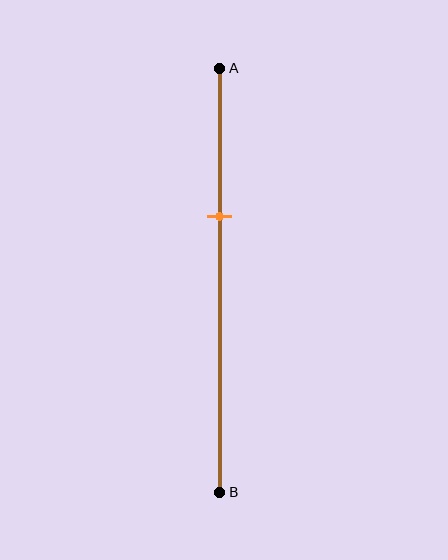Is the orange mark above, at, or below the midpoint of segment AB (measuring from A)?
The orange mark is above the midpoint of segment AB.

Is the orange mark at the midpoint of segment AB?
No, the mark is at about 35% from A, not at the 50% midpoint.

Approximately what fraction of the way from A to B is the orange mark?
The orange mark is approximately 35% of the way from A to B.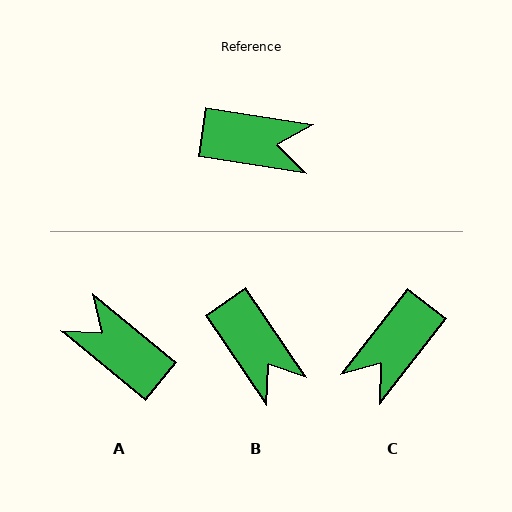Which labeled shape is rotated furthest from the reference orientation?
A, about 150 degrees away.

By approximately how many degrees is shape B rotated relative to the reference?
Approximately 47 degrees clockwise.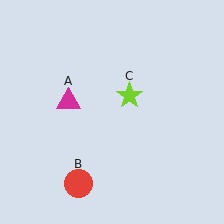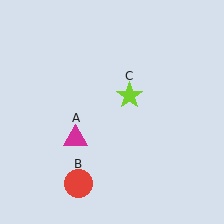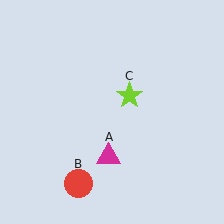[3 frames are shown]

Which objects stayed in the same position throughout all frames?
Red circle (object B) and lime star (object C) remained stationary.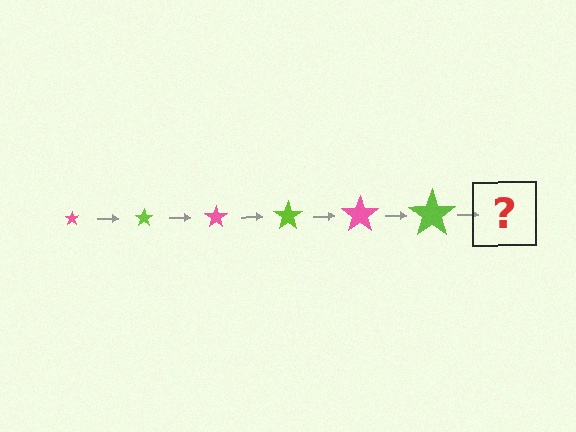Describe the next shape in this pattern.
It should be a pink star, larger than the previous one.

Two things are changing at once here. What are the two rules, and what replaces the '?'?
The two rules are that the star grows larger each step and the color cycles through pink and lime. The '?' should be a pink star, larger than the previous one.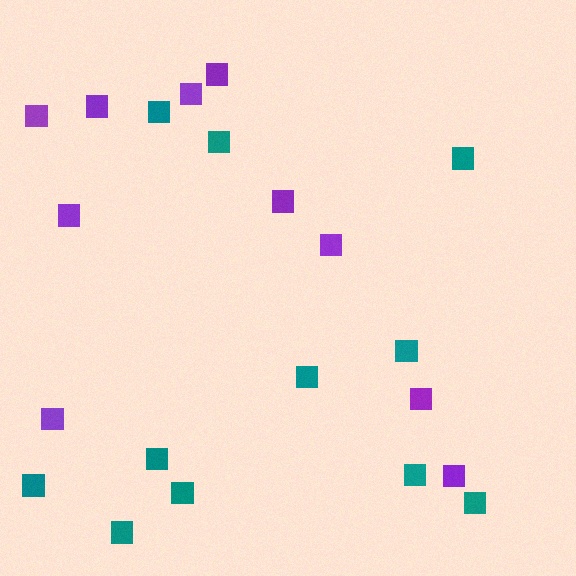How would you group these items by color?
There are 2 groups: one group of purple squares (10) and one group of teal squares (11).